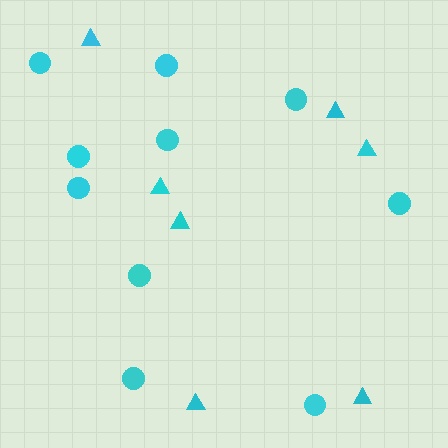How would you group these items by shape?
There are 2 groups: one group of circles (10) and one group of triangles (7).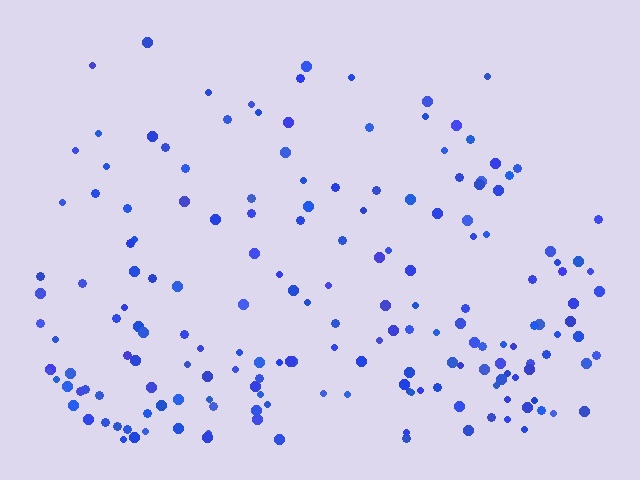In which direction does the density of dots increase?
From top to bottom, with the bottom side densest.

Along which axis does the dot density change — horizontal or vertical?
Vertical.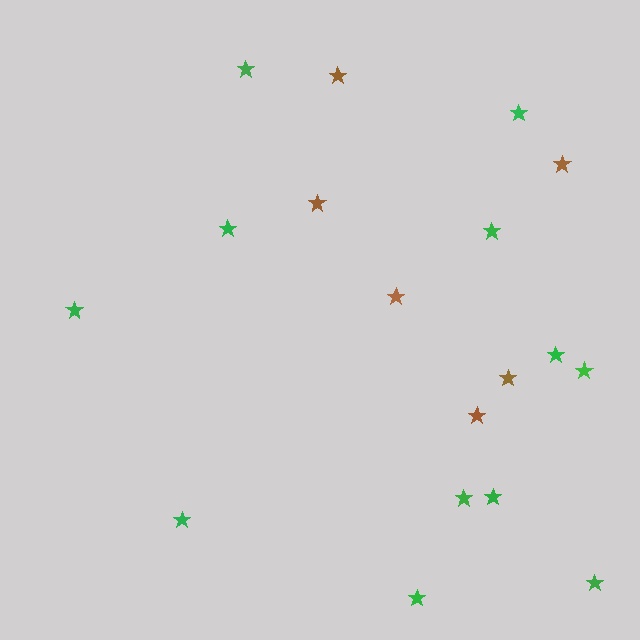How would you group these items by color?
There are 2 groups: one group of green stars (12) and one group of brown stars (6).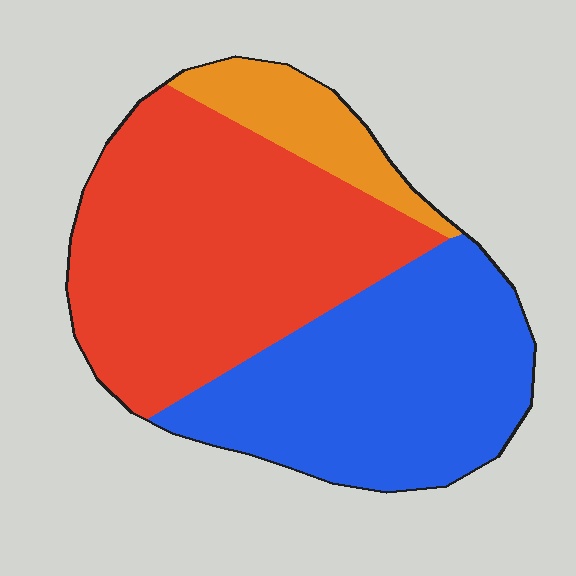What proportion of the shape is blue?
Blue takes up about two fifths (2/5) of the shape.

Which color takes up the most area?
Red, at roughly 50%.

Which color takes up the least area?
Orange, at roughly 10%.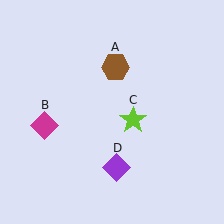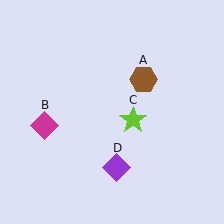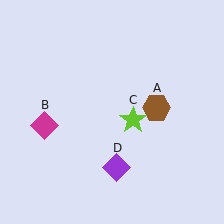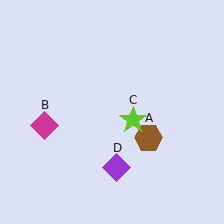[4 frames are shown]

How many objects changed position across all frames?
1 object changed position: brown hexagon (object A).